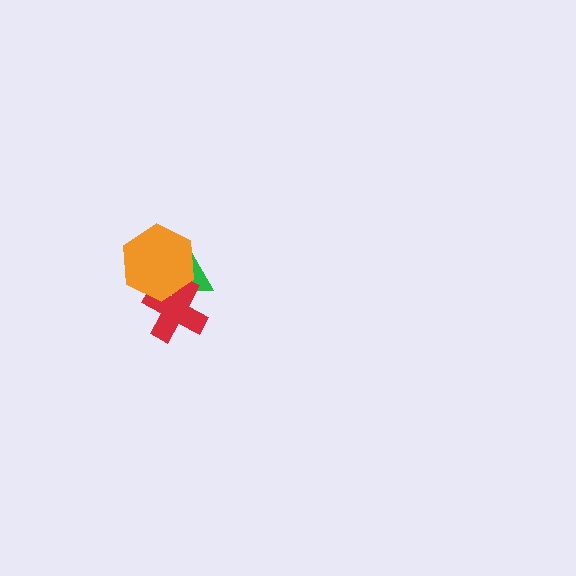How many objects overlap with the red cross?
2 objects overlap with the red cross.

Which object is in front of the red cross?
The orange hexagon is in front of the red cross.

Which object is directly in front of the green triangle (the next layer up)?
The red cross is directly in front of the green triangle.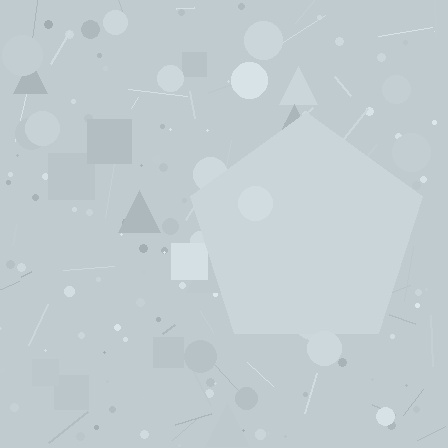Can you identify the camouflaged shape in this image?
The camouflaged shape is a pentagon.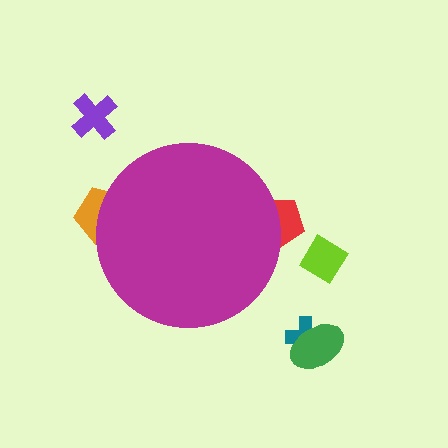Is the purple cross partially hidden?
No, the purple cross is fully visible.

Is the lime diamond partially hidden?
No, the lime diamond is fully visible.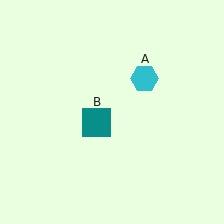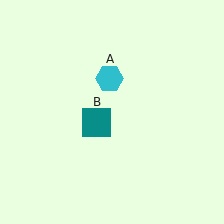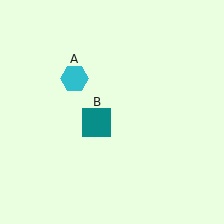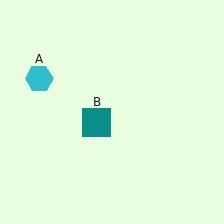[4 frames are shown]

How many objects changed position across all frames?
1 object changed position: cyan hexagon (object A).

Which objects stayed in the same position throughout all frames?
Teal square (object B) remained stationary.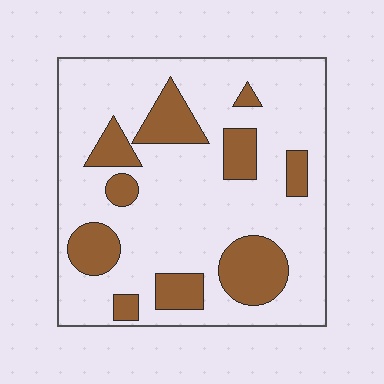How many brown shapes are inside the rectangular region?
10.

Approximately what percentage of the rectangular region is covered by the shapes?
Approximately 25%.